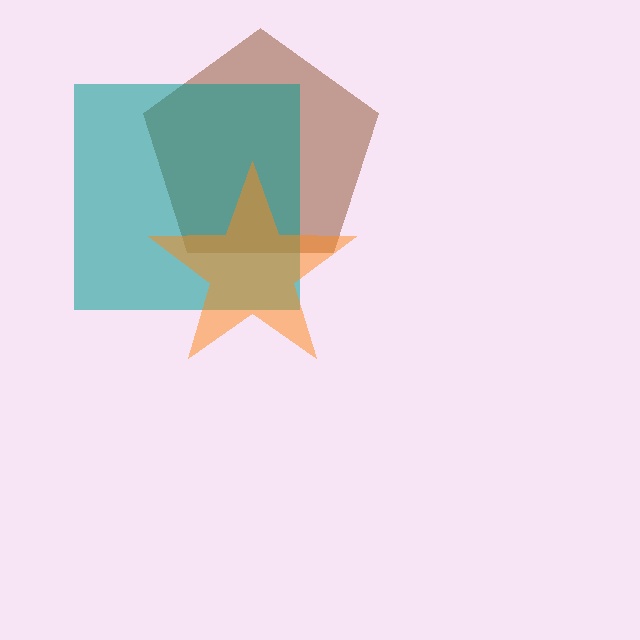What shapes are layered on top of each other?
The layered shapes are: a brown pentagon, a teal square, an orange star.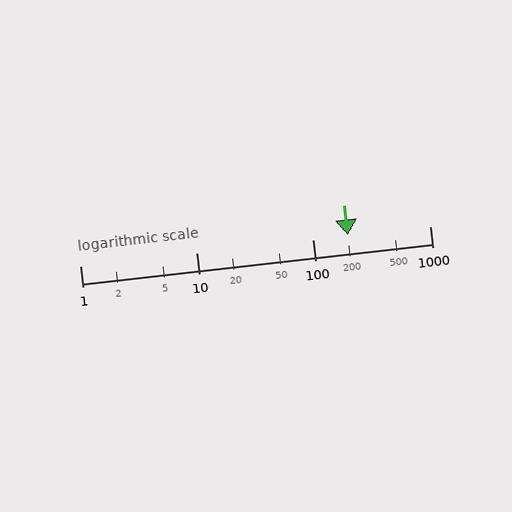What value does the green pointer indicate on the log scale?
The pointer indicates approximately 200.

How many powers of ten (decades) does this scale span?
The scale spans 3 decades, from 1 to 1000.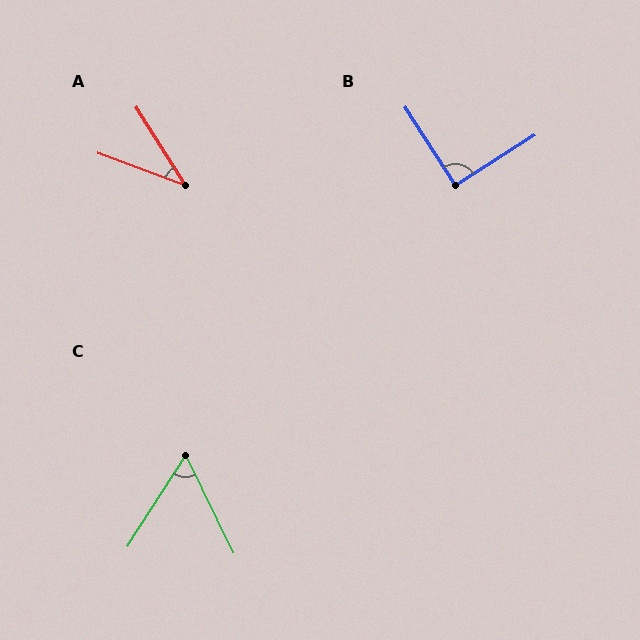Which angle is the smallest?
A, at approximately 37 degrees.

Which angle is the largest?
B, at approximately 90 degrees.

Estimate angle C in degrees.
Approximately 59 degrees.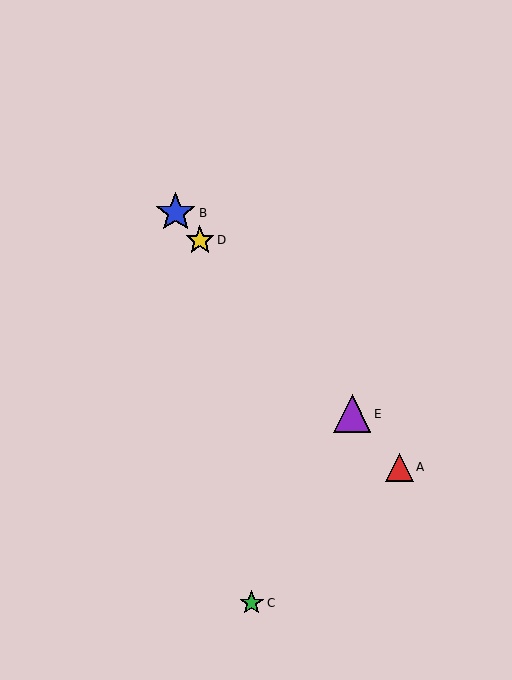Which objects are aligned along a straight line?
Objects A, B, D, E are aligned along a straight line.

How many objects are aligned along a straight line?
4 objects (A, B, D, E) are aligned along a straight line.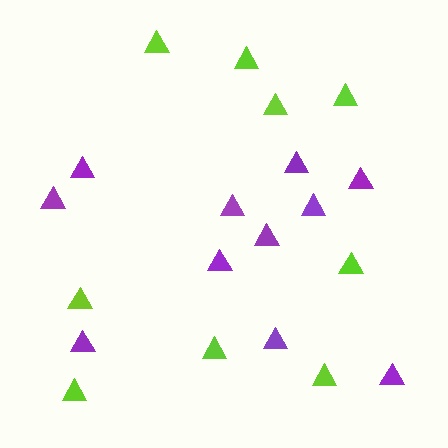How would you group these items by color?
There are 2 groups: one group of purple triangles (11) and one group of lime triangles (9).